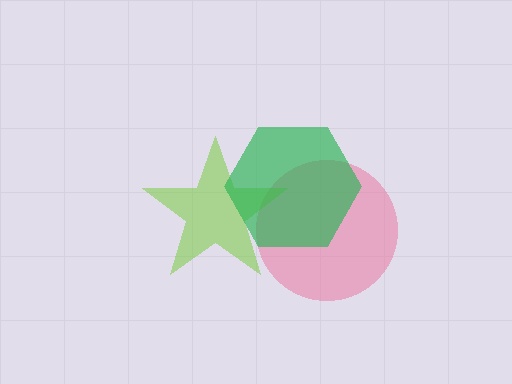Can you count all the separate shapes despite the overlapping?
Yes, there are 3 separate shapes.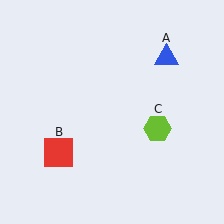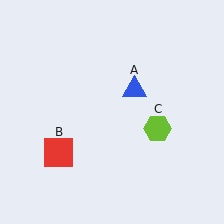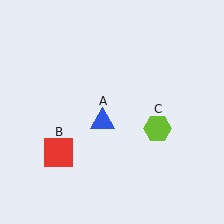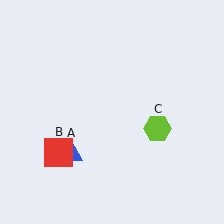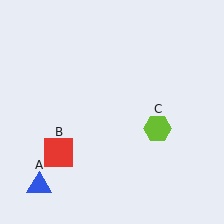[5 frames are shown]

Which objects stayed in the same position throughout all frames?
Red square (object B) and lime hexagon (object C) remained stationary.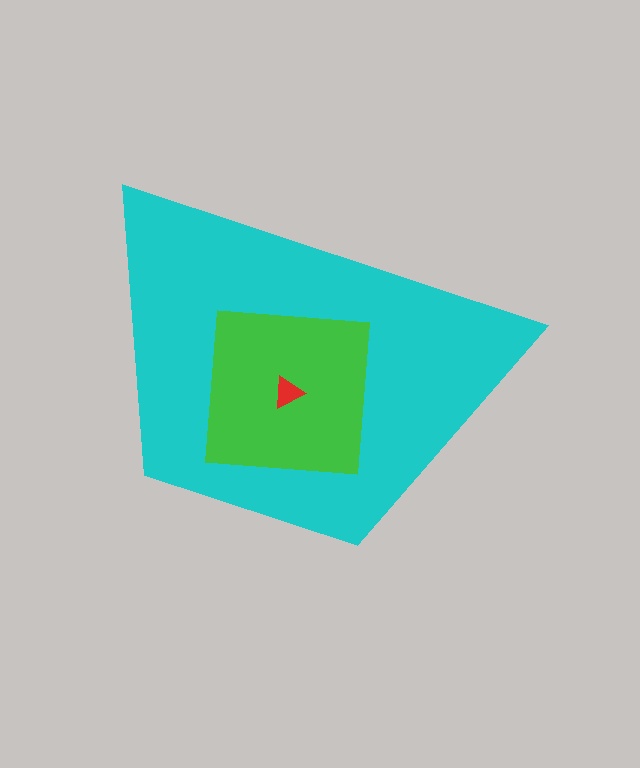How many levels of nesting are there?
3.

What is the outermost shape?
The cyan trapezoid.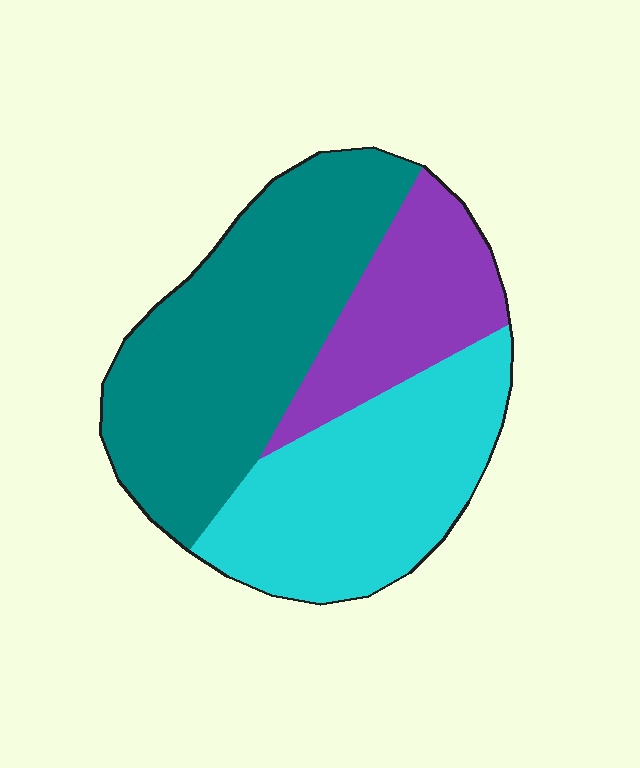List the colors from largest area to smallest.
From largest to smallest: teal, cyan, purple.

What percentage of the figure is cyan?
Cyan takes up between a third and a half of the figure.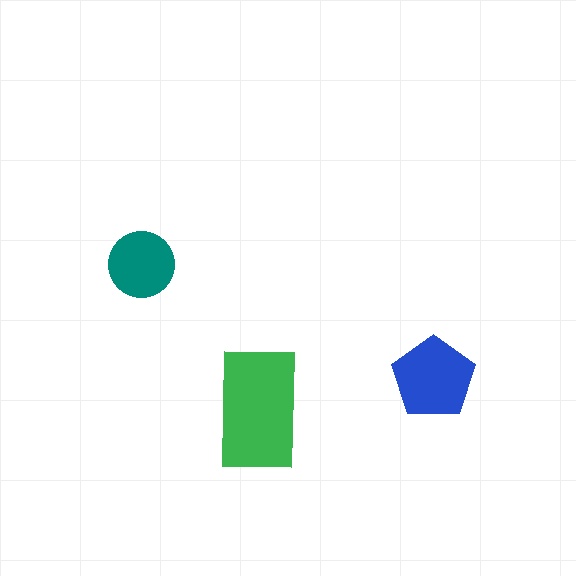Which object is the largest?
The green rectangle.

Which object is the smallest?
The teal circle.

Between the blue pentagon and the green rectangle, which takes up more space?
The green rectangle.